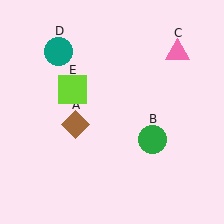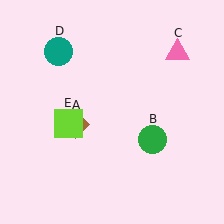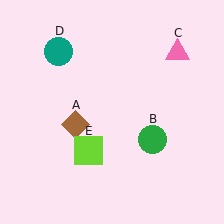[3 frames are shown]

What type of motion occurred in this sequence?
The lime square (object E) rotated counterclockwise around the center of the scene.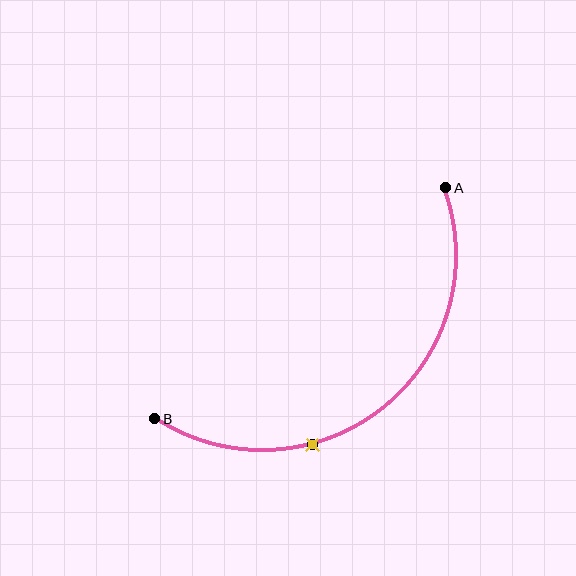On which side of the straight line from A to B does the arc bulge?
The arc bulges below and to the right of the straight line connecting A and B.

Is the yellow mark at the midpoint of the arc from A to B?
No. The yellow mark lies on the arc but is closer to endpoint B. The arc midpoint would be at the point on the curve equidistant along the arc from both A and B.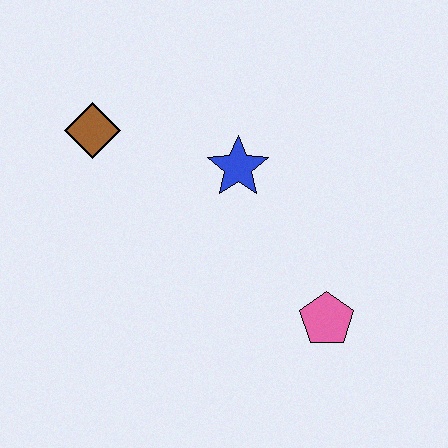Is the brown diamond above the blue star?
Yes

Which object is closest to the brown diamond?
The blue star is closest to the brown diamond.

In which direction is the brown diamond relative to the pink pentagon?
The brown diamond is to the left of the pink pentagon.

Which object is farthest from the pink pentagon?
The brown diamond is farthest from the pink pentagon.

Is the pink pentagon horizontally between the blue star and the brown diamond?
No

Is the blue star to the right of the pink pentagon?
No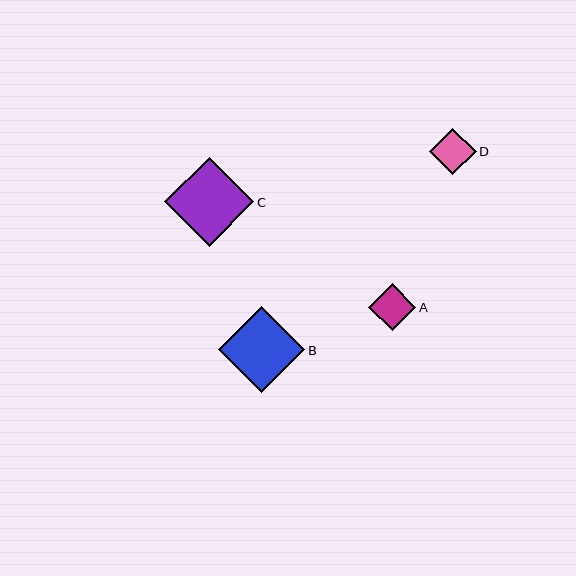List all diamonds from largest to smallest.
From largest to smallest: C, B, A, D.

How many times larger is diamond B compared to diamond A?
Diamond B is approximately 1.8 times the size of diamond A.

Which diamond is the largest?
Diamond C is the largest with a size of approximately 89 pixels.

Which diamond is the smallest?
Diamond D is the smallest with a size of approximately 46 pixels.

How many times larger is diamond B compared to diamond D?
Diamond B is approximately 1.9 times the size of diamond D.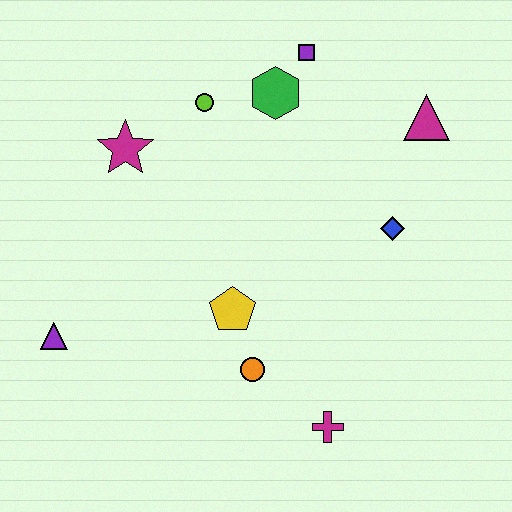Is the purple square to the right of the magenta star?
Yes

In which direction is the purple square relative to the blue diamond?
The purple square is above the blue diamond.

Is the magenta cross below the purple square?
Yes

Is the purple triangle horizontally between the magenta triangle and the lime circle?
No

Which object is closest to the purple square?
The green hexagon is closest to the purple square.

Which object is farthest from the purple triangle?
The magenta triangle is farthest from the purple triangle.